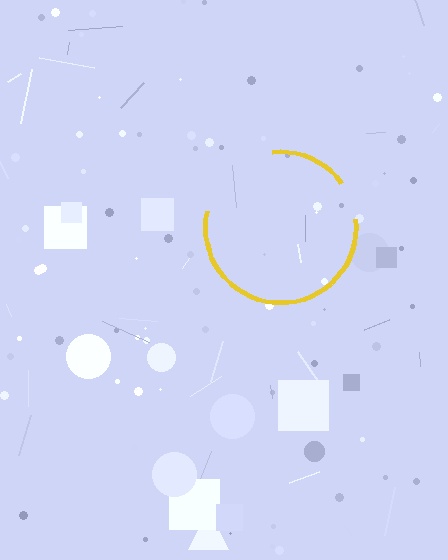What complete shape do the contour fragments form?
The contour fragments form a circle.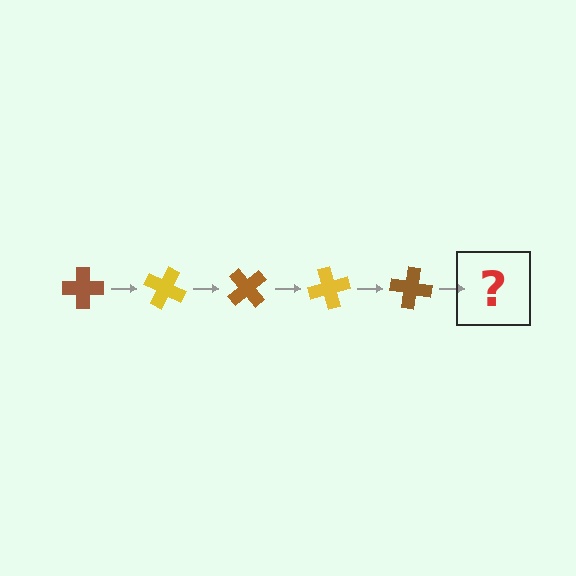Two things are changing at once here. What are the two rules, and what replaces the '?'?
The two rules are that it rotates 25 degrees each step and the color cycles through brown and yellow. The '?' should be a yellow cross, rotated 125 degrees from the start.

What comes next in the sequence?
The next element should be a yellow cross, rotated 125 degrees from the start.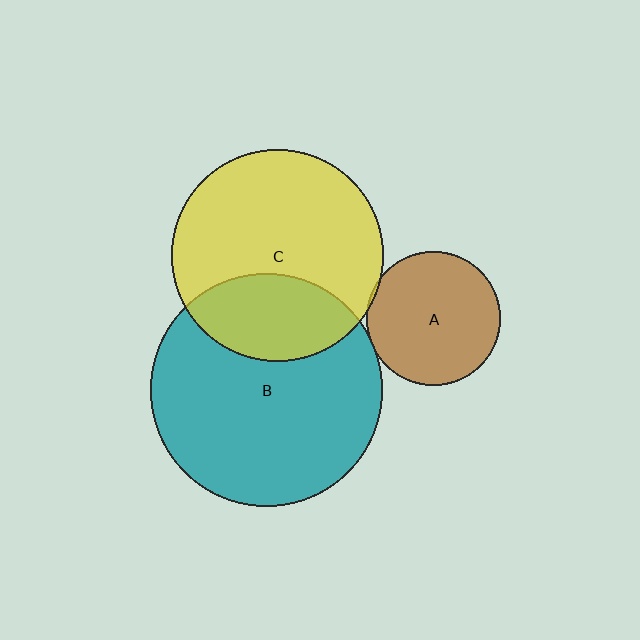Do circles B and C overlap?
Yes.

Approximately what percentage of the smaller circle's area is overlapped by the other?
Approximately 30%.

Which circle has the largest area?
Circle B (teal).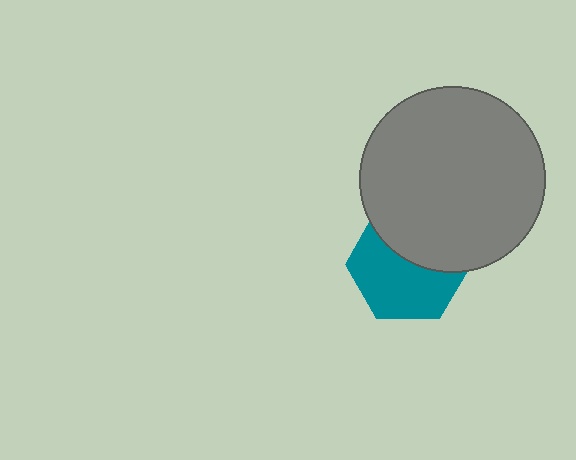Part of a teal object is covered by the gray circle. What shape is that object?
It is a hexagon.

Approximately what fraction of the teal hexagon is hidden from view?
Roughly 42% of the teal hexagon is hidden behind the gray circle.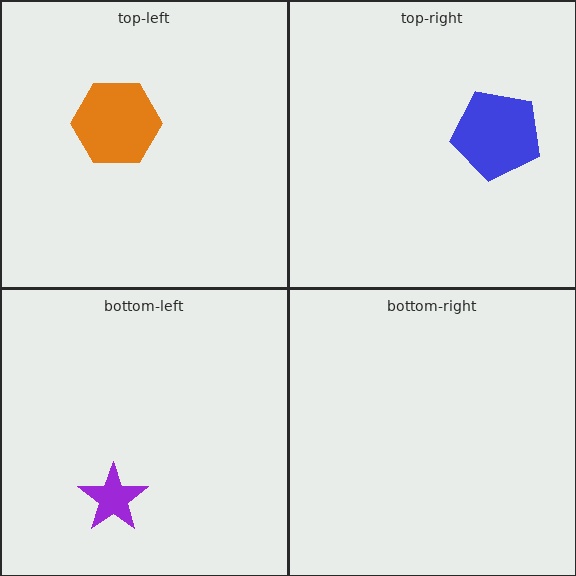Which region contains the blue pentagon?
The top-right region.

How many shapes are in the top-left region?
1.